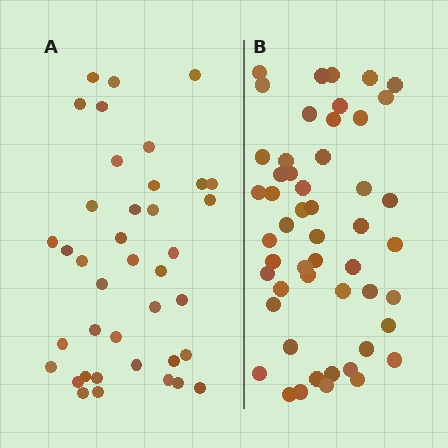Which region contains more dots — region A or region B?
Region B (the right region) has more dots.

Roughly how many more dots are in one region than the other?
Region B has roughly 12 or so more dots than region A.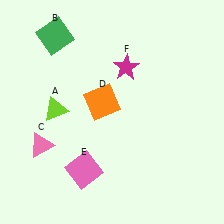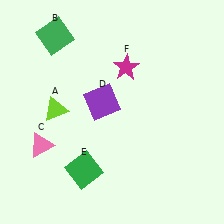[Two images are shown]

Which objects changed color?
D changed from orange to purple. E changed from pink to green.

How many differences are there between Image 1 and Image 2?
There are 2 differences between the two images.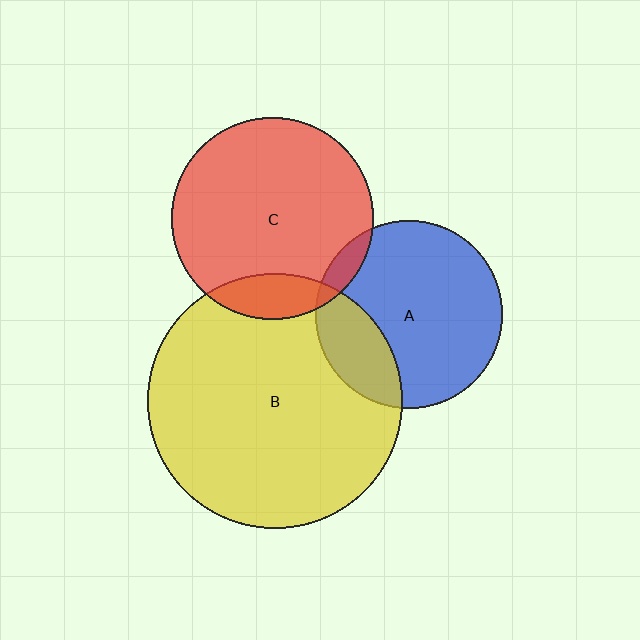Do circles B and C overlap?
Yes.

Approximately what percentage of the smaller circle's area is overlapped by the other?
Approximately 15%.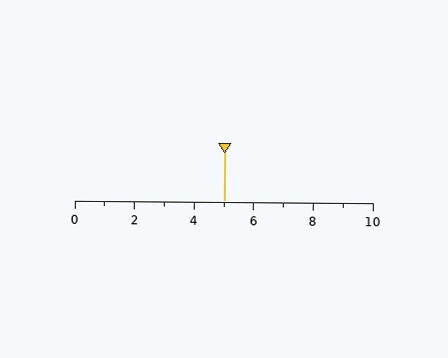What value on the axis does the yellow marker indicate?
The marker indicates approximately 5.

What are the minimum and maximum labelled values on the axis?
The axis runs from 0 to 10.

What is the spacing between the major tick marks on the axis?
The major ticks are spaced 2 apart.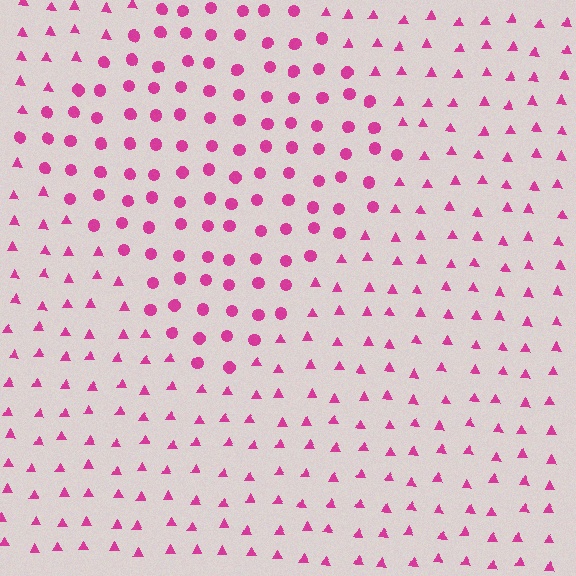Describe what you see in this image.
The image is filled with small magenta elements arranged in a uniform grid. A diamond-shaped region contains circles, while the surrounding area contains triangles. The boundary is defined purely by the change in element shape.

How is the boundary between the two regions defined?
The boundary is defined by a change in element shape: circles inside vs. triangles outside. All elements share the same color and spacing.